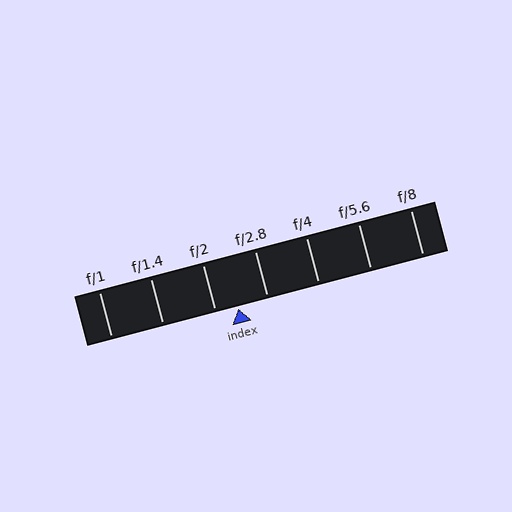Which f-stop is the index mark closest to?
The index mark is closest to f/2.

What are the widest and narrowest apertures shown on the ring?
The widest aperture shown is f/1 and the narrowest is f/8.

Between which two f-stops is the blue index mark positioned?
The index mark is between f/2 and f/2.8.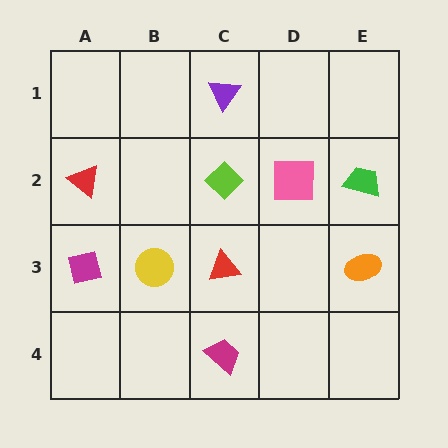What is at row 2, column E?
A green trapezoid.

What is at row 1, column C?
A purple triangle.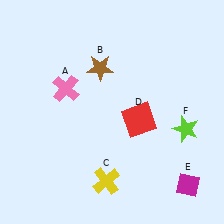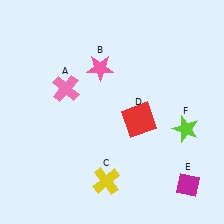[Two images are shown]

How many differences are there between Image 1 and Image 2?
There is 1 difference between the two images.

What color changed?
The star (B) changed from brown in Image 1 to pink in Image 2.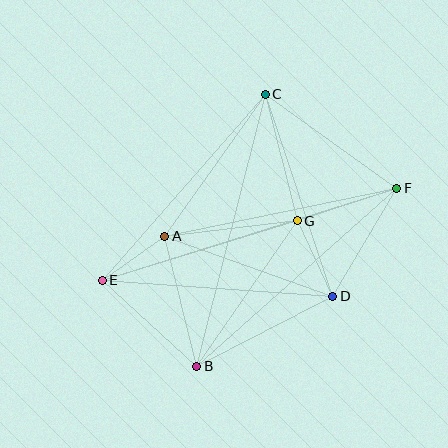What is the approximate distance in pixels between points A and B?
The distance between A and B is approximately 134 pixels.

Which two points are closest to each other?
Points A and E are closest to each other.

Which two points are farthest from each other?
Points E and F are farthest from each other.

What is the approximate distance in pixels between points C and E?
The distance between C and E is approximately 247 pixels.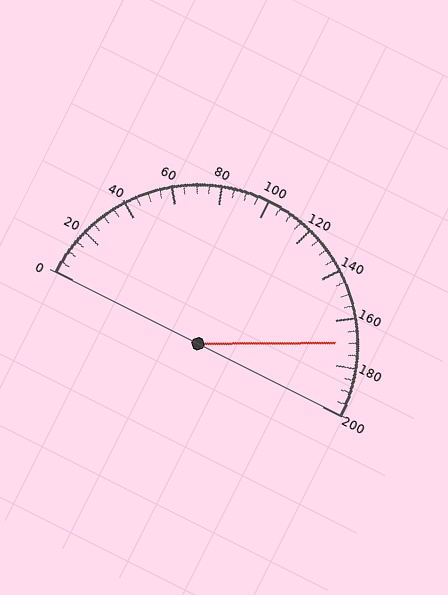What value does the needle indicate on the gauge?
The needle indicates approximately 170.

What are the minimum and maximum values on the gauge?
The gauge ranges from 0 to 200.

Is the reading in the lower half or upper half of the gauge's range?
The reading is in the upper half of the range (0 to 200).